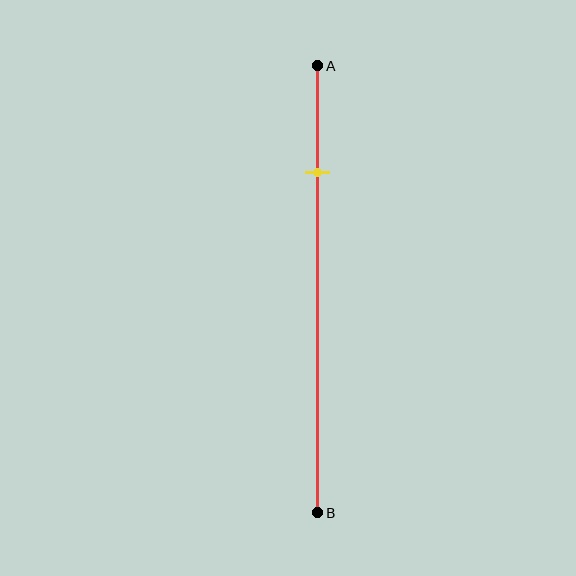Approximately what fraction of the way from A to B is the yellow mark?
The yellow mark is approximately 25% of the way from A to B.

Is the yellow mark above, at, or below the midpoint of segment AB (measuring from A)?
The yellow mark is above the midpoint of segment AB.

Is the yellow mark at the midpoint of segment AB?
No, the mark is at about 25% from A, not at the 50% midpoint.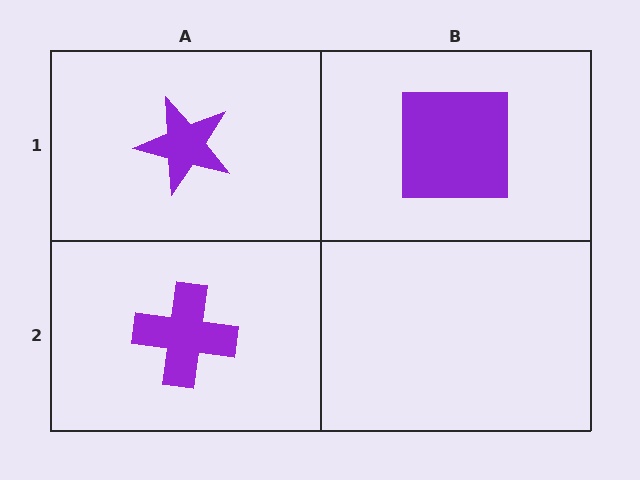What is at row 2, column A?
A purple cross.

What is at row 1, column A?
A purple star.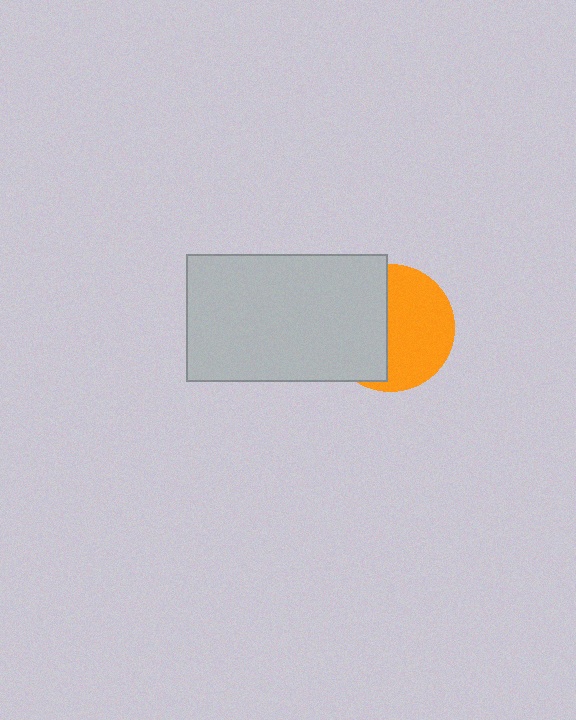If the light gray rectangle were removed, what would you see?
You would see the complete orange circle.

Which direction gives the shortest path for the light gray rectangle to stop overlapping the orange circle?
Moving left gives the shortest separation.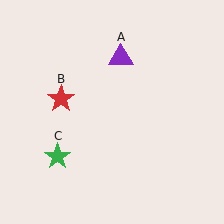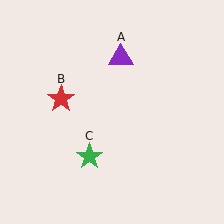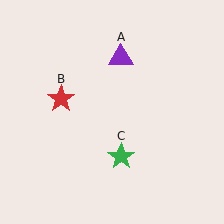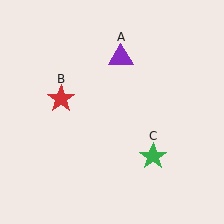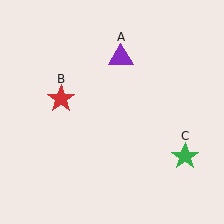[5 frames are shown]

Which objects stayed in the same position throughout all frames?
Purple triangle (object A) and red star (object B) remained stationary.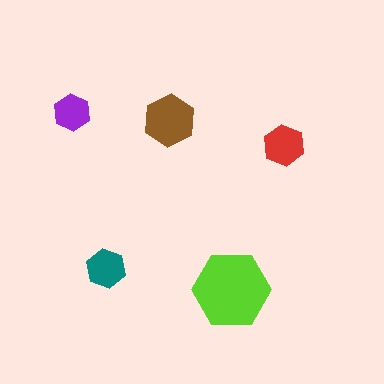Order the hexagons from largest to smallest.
the lime one, the brown one, the red one, the teal one, the purple one.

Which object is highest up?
The purple hexagon is topmost.